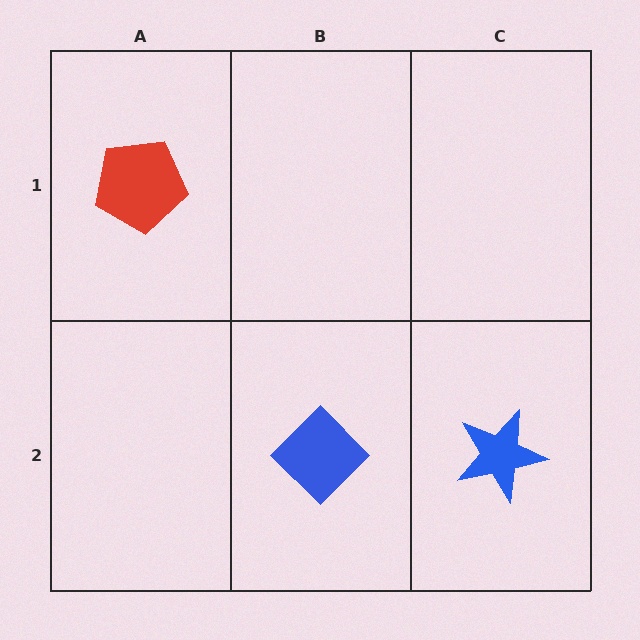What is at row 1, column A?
A red pentagon.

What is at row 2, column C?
A blue star.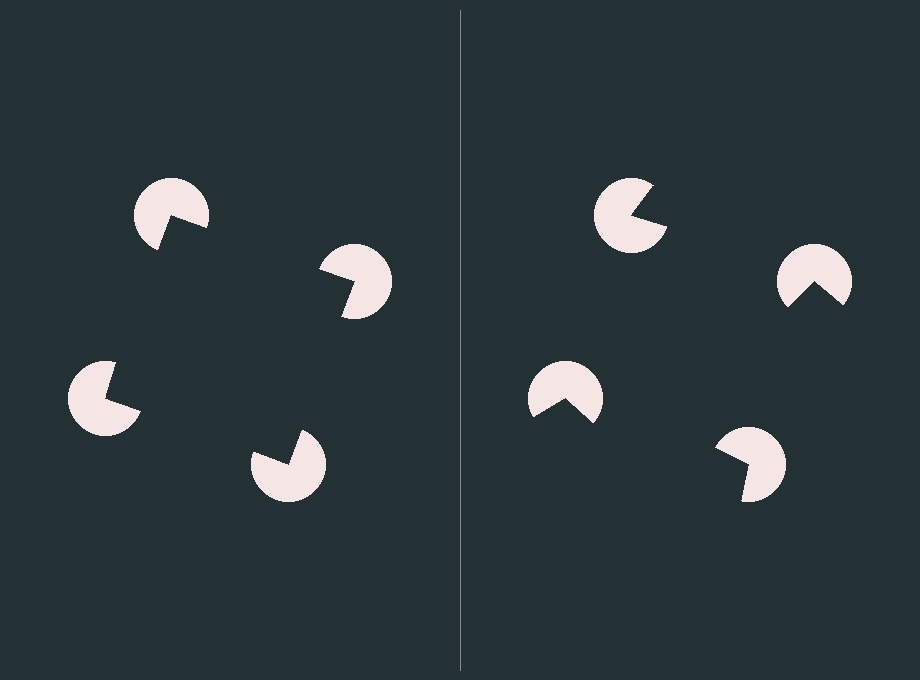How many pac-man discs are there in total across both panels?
8 — 4 on each side.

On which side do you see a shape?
An illusory square appears on the left side. On the right side the wedge cuts are rotated, so no coherent shape forms.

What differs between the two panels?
The pac-man discs are positioned identically on both sides; only the wedge orientations differ. On the left they align to a square; on the right they are misaligned.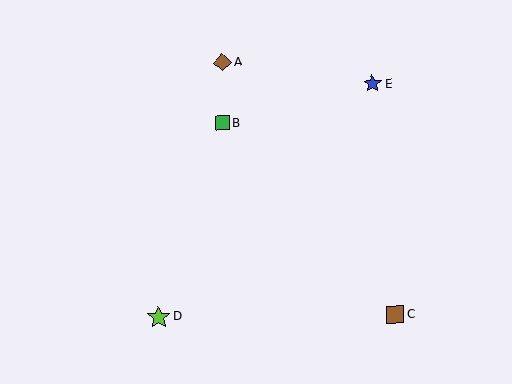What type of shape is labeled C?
Shape C is a brown square.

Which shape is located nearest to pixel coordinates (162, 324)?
The lime star (labeled D) at (159, 317) is nearest to that location.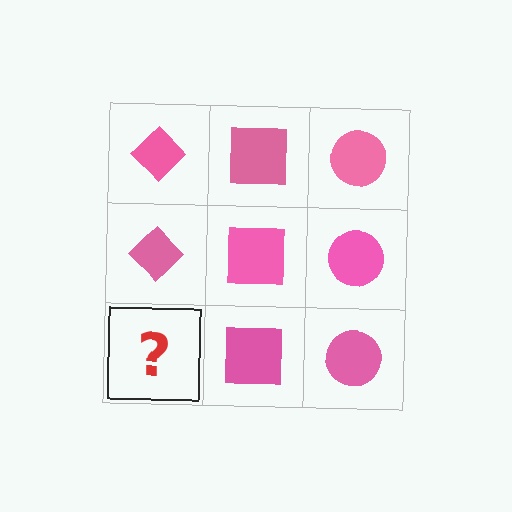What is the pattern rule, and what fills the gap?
The rule is that each column has a consistent shape. The gap should be filled with a pink diamond.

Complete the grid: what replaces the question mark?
The question mark should be replaced with a pink diamond.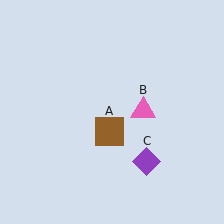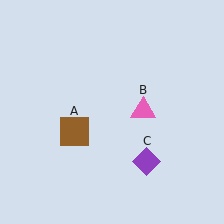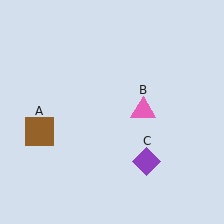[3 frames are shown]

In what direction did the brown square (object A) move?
The brown square (object A) moved left.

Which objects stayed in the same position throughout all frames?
Pink triangle (object B) and purple diamond (object C) remained stationary.